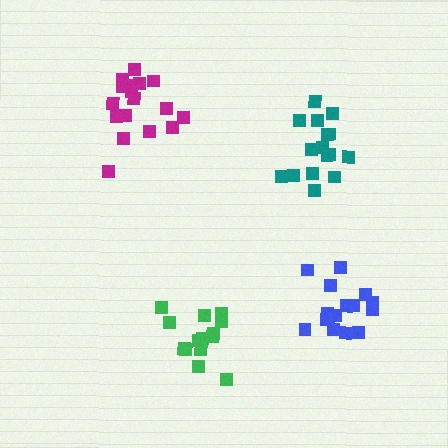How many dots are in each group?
Group 1: 17 dots, Group 2: 16 dots, Group 3: 16 dots, Group 4: 15 dots (64 total).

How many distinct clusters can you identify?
There are 4 distinct clusters.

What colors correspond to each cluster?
The clusters are colored: magenta, blue, teal, green.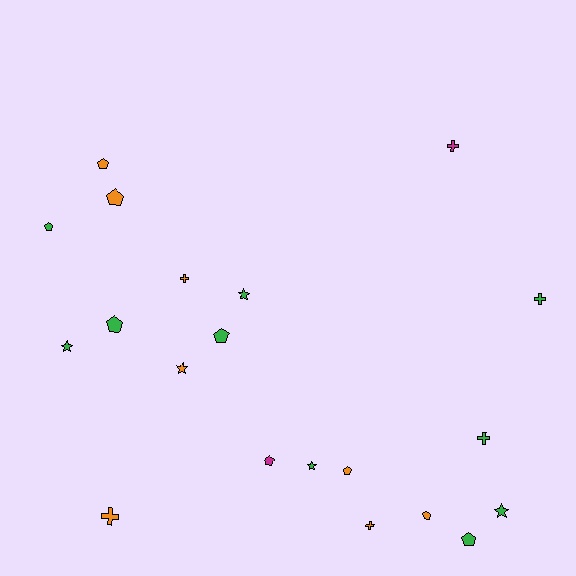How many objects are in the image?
There are 20 objects.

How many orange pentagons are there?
There are 4 orange pentagons.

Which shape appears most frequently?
Pentagon, with 9 objects.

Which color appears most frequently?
Green, with 10 objects.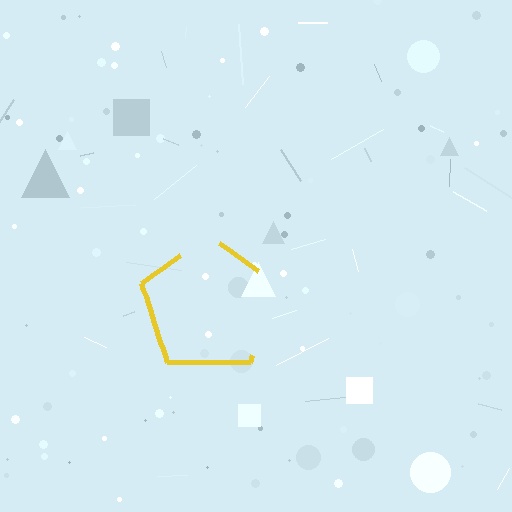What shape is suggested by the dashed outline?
The dashed outline suggests a pentagon.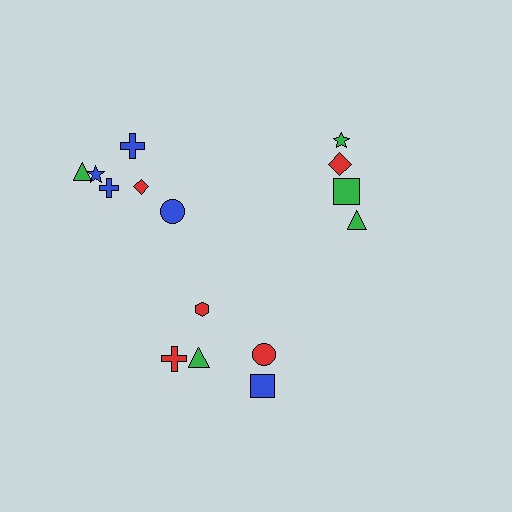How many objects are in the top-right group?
There are 4 objects.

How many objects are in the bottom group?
There are 5 objects.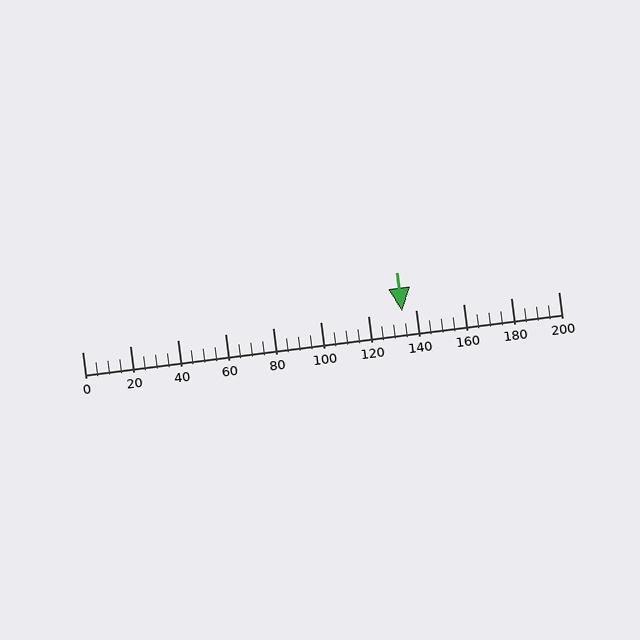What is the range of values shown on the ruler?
The ruler shows values from 0 to 200.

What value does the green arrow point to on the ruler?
The green arrow points to approximately 134.